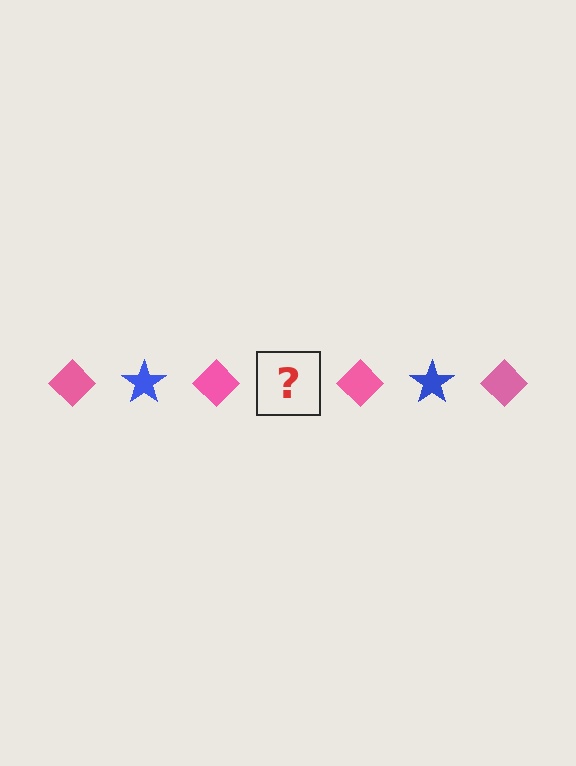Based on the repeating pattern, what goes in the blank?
The blank should be a blue star.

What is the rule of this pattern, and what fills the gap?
The rule is that the pattern alternates between pink diamond and blue star. The gap should be filled with a blue star.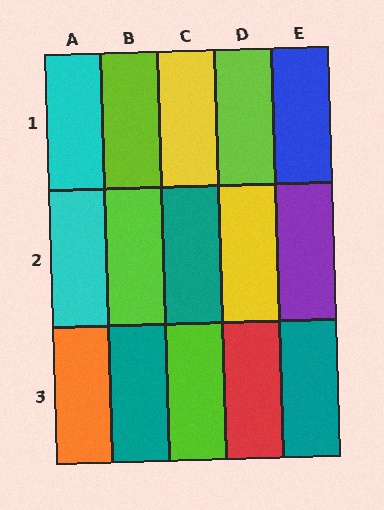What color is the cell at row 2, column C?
Teal.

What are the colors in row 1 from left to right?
Cyan, lime, yellow, lime, blue.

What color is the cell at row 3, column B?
Teal.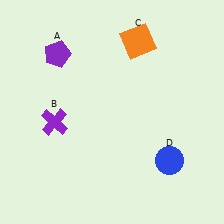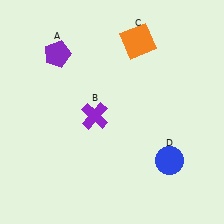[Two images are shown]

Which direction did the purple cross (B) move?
The purple cross (B) moved right.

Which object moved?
The purple cross (B) moved right.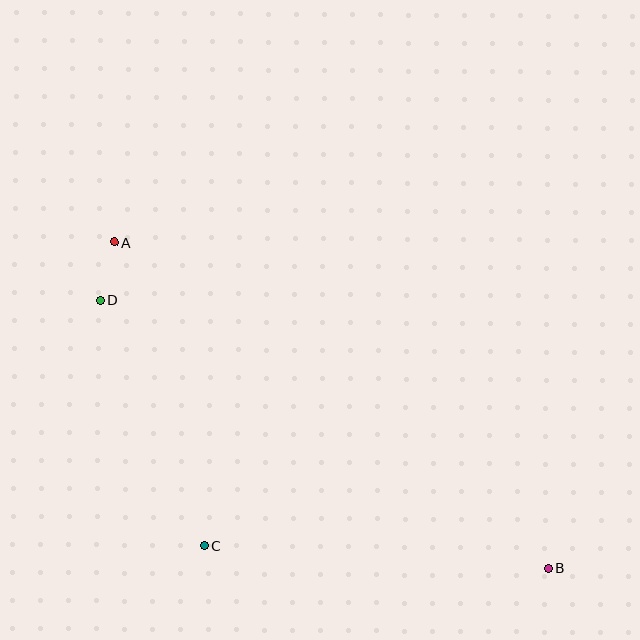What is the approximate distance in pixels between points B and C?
The distance between B and C is approximately 345 pixels.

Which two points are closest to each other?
Points A and D are closest to each other.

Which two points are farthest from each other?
Points A and B are farthest from each other.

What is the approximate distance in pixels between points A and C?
The distance between A and C is approximately 317 pixels.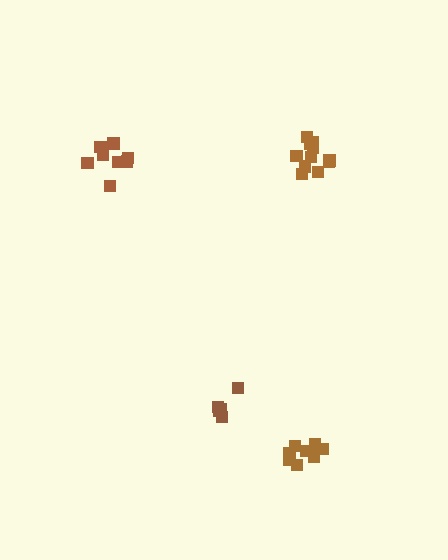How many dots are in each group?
Group 1: 8 dots, Group 2: 11 dots, Group 3: 5 dots, Group 4: 8 dots (32 total).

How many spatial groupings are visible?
There are 4 spatial groupings.